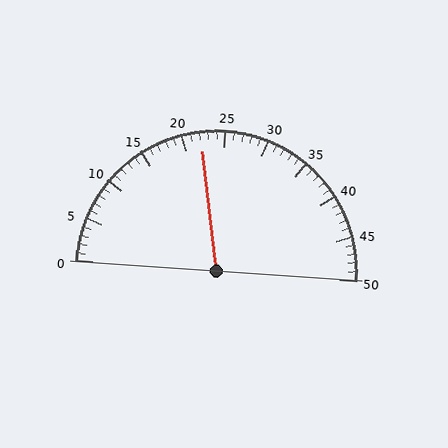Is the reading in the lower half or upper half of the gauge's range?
The reading is in the lower half of the range (0 to 50).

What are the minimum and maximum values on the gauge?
The gauge ranges from 0 to 50.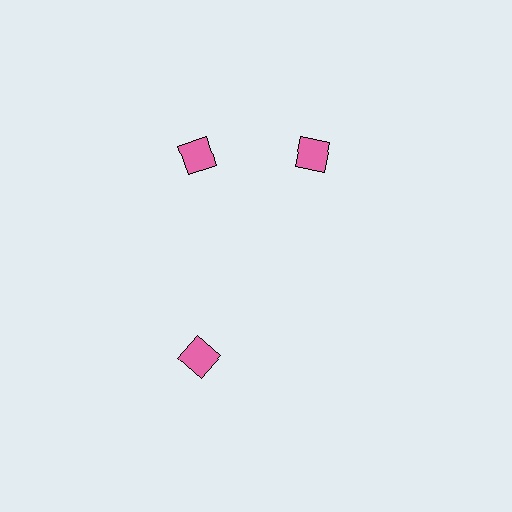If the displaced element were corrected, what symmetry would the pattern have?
It would have 3-fold rotational symmetry — the pattern would map onto itself every 120 degrees.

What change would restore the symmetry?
The symmetry would be restored by rotating it back into even spacing with its neighbors so that all 3 diamonds sit at equal angles and equal distance from the center.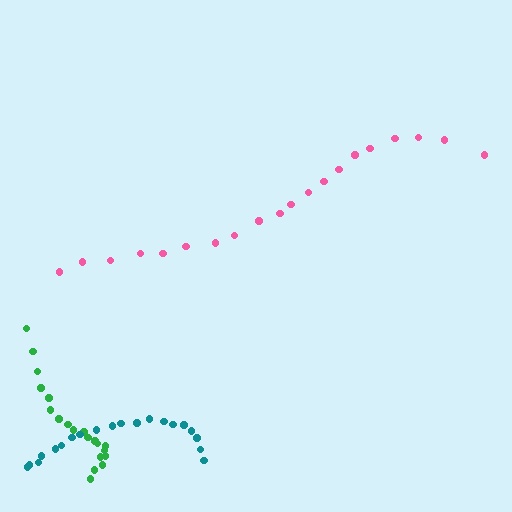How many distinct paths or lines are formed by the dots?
There are 3 distinct paths.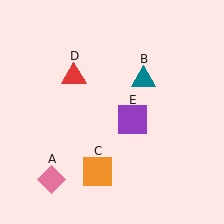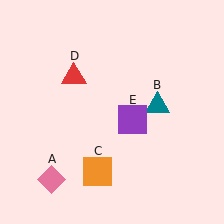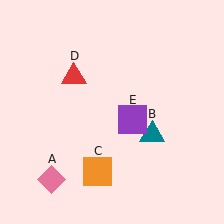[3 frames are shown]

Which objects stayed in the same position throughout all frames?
Pink diamond (object A) and orange square (object C) and red triangle (object D) and purple square (object E) remained stationary.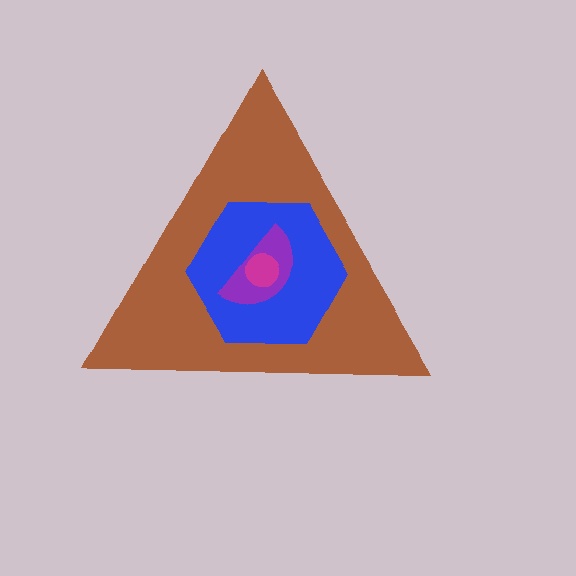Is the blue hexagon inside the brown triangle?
Yes.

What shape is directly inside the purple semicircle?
The magenta circle.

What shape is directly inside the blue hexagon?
The purple semicircle.